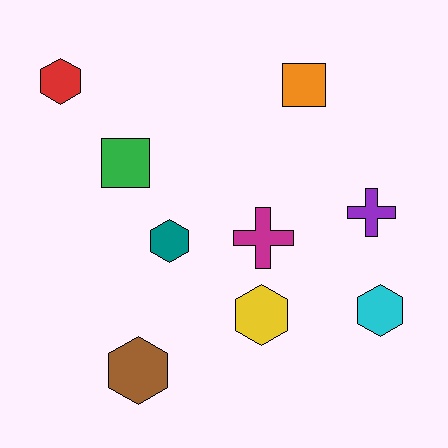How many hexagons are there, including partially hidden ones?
There are 5 hexagons.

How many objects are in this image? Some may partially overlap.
There are 9 objects.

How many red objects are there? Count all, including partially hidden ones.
There is 1 red object.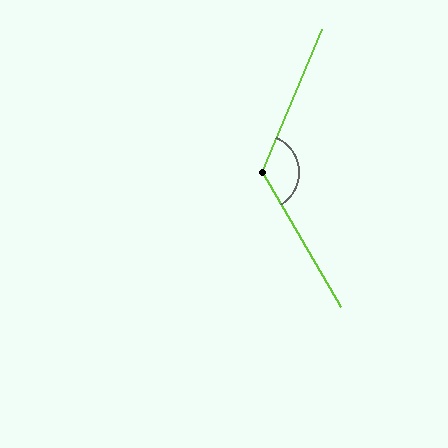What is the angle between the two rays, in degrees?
Approximately 127 degrees.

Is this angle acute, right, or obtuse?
It is obtuse.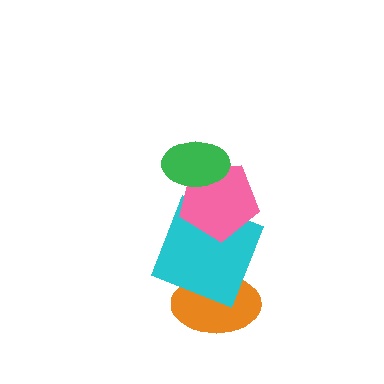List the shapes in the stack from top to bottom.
From top to bottom: the green ellipse, the pink pentagon, the cyan square, the orange ellipse.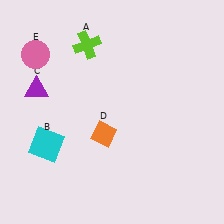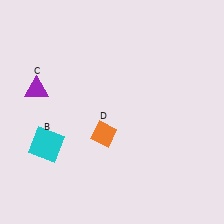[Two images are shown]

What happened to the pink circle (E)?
The pink circle (E) was removed in Image 2. It was in the top-left area of Image 1.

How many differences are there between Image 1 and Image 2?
There are 2 differences between the two images.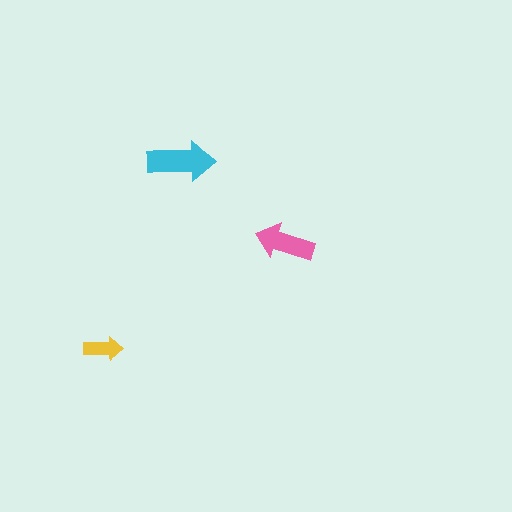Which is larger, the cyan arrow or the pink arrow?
The cyan one.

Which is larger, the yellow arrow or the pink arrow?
The pink one.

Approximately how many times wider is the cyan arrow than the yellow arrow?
About 1.5 times wider.